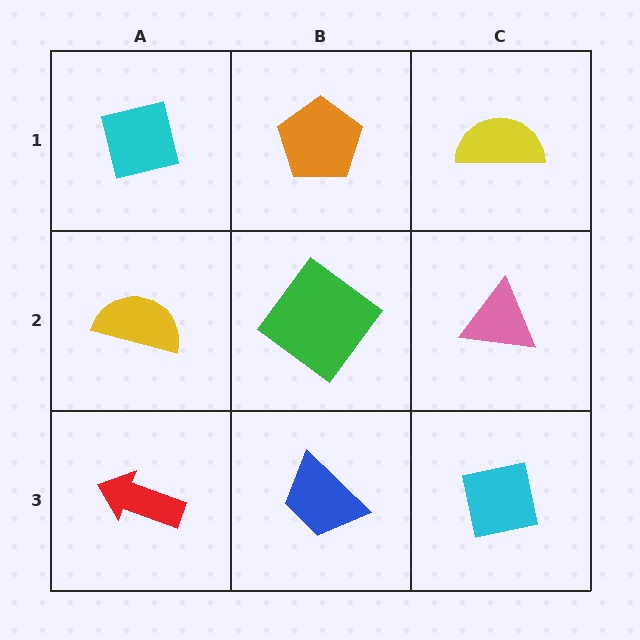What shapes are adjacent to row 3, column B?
A green diamond (row 2, column B), a red arrow (row 3, column A), a cyan square (row 3, column C).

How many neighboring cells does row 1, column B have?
3.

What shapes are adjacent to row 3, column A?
A yellow semicircle (row 2, column A), a blue trapezoid (row 3, column B).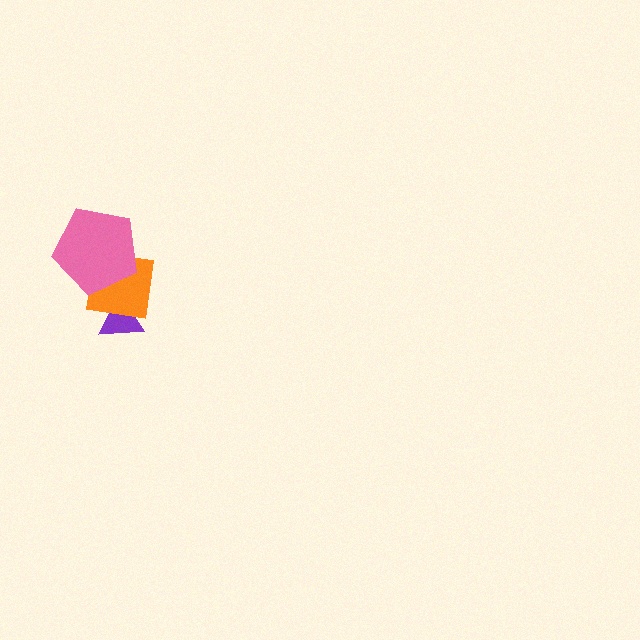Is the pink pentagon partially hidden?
No, no other shape covers it.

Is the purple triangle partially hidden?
Yes, it is partially covered by another shape.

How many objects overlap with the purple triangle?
1 object overlaps with the purple triangle.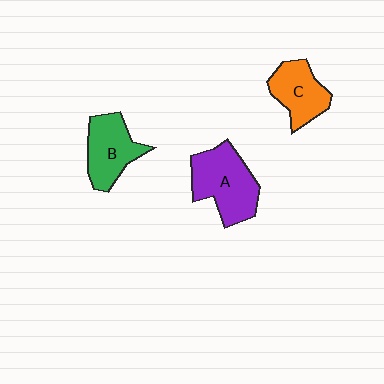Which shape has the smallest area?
Shape C (orange).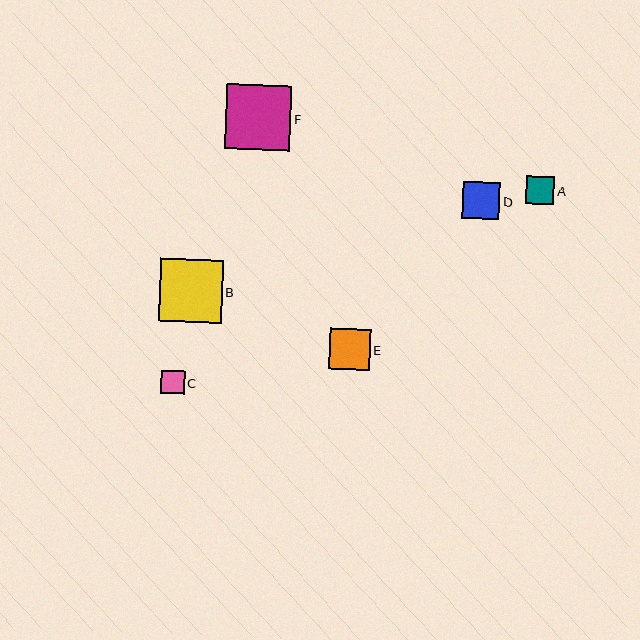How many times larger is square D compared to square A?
Square D is approximately 1.3 times the size of square A.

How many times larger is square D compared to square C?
Square D is approximately 1.6 times the size of square C.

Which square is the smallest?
Square C is the smallest with a size of approximately 24 pixels.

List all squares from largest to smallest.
From largest to smallest: F, B, E, D, A, C.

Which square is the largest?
Square F is the largest with a size of approximately 65 pixels.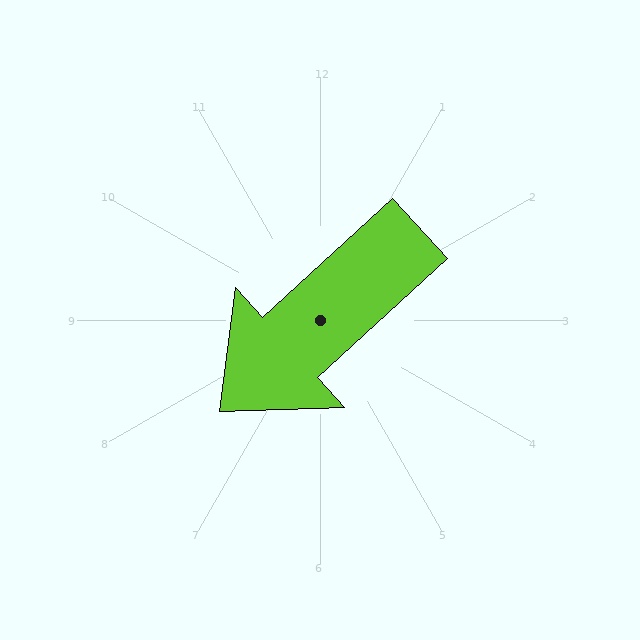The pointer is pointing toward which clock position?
Roughly 8 o'clock.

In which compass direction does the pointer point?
Southwest.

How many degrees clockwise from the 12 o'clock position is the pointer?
Approximately 228 degrees.